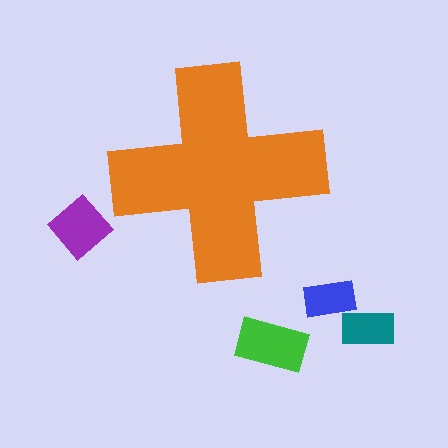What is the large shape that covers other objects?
An orange cross.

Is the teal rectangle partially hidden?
No, the teal rectangle is fully visible.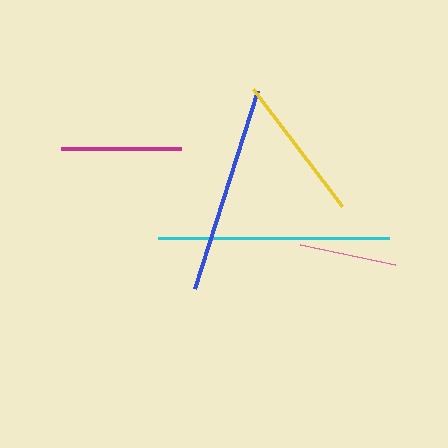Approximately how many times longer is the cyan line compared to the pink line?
The cyan line is approximately 2.4 times the length of the pink line.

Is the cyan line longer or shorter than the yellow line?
The cyan line is longer than the yellow line.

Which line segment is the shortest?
The pink line is the shortest at approximately 98 pixels.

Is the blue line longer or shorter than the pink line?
The blue line is longer than the pink line.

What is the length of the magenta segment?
The magenta segment is approximately 120 pixels long.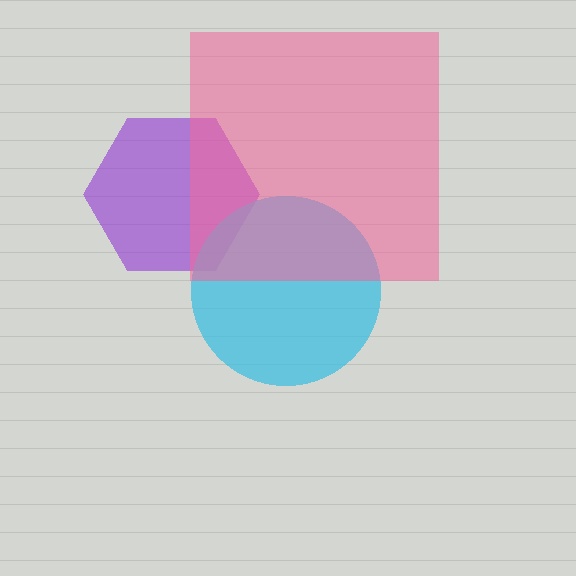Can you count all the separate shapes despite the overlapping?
Yes, there are 3 separate shapes.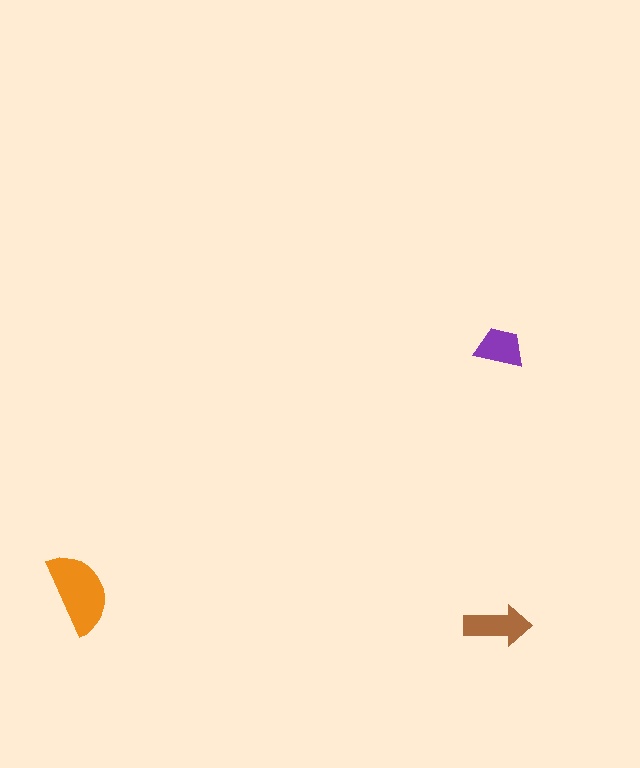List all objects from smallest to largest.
The purple trapezoid, the brown arrow, the orange semicircle.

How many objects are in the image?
There are 3 objects in the image.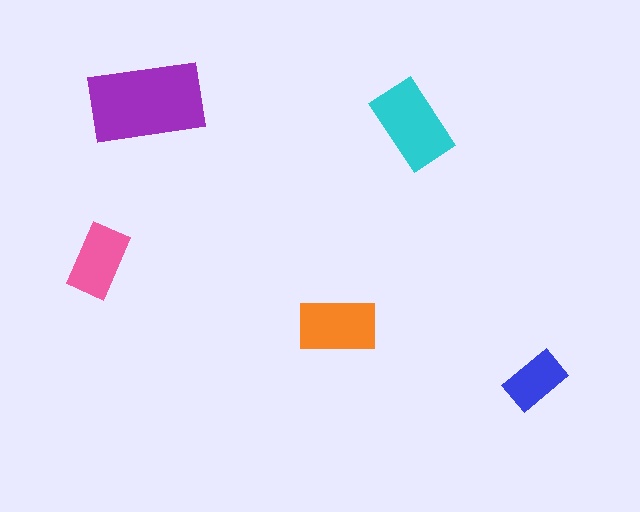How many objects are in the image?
There are 5 objects in the image.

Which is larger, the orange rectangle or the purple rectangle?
The purple one.